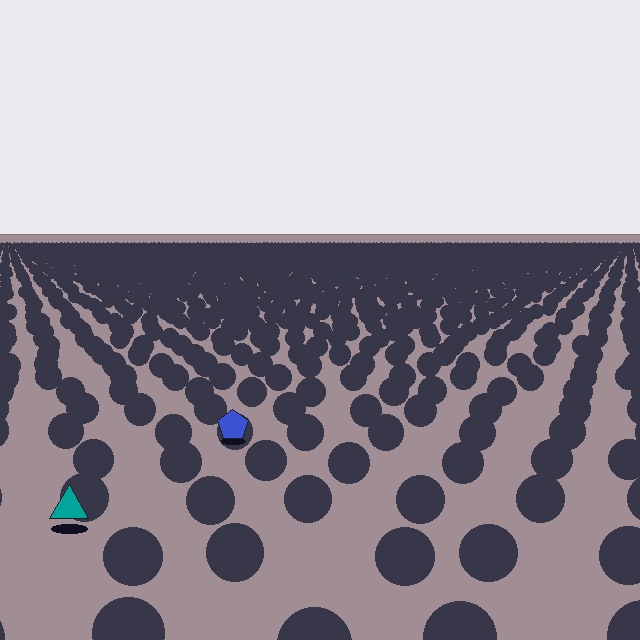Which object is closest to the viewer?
The teal triangle is closest. The texture marks near it are larger and more spread out.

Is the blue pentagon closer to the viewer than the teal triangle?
No. The teal triangle is closer — you can tell from the texture gradient: the ground texture is coarser near it.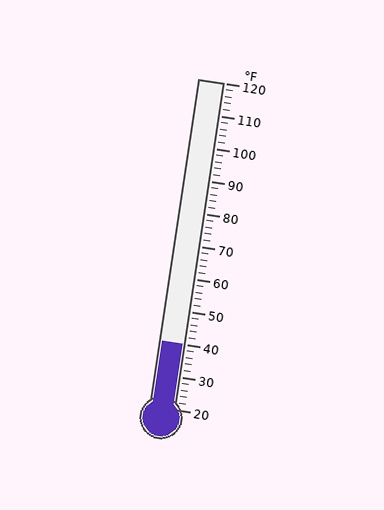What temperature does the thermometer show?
The thermometer shows approximately 40°F.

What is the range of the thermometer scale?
The thermometer scale ranges from 20°F to 120°F.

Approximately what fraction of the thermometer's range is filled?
The thermometer is filled to approximately 20% of its range.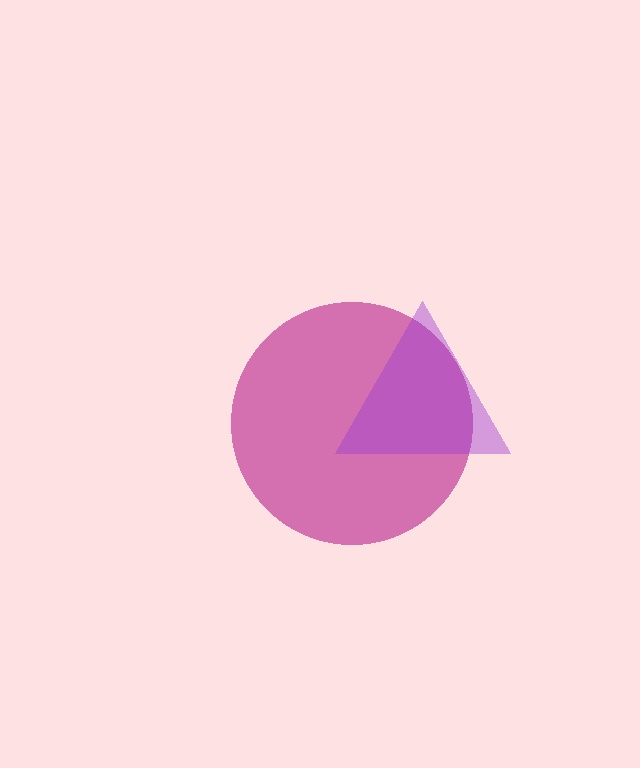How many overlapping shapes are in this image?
There are 2 overlapping shapes in the image.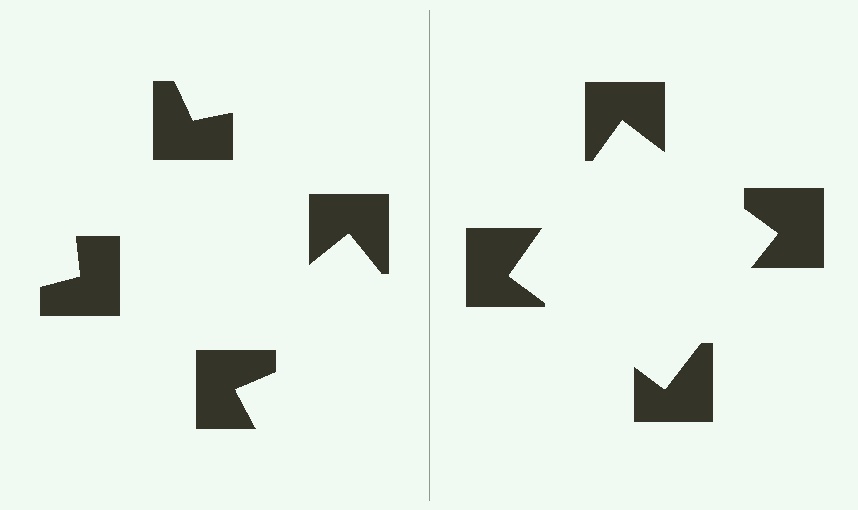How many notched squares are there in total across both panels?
8 — 4 on each side.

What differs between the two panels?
The notched squares are positioned identically on both sides; only the wedge orientations differ. On the right they align to a square; on the left they are misaligned.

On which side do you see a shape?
An illusory square appears on the right side. On the left side the wedge cuts are rotated, so no coherent shape forms.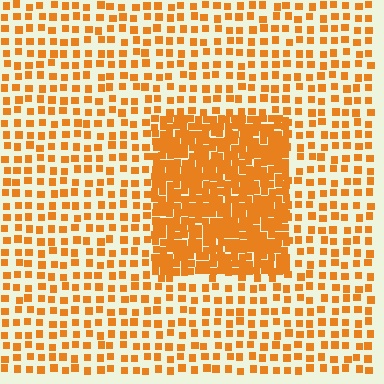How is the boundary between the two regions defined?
The boundary is defined by a change in element density (approximately 2.6x ratio). All elements are the same color, size, and shape.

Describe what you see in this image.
The image contains small orange elements arranged at two different densities. A rectangle-shaped region is visible where the elements are more densely packed than the surrounding area.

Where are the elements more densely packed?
The elements are more densely packed inside the rectangle boundary.